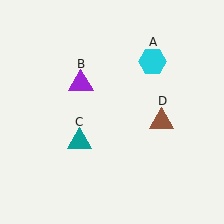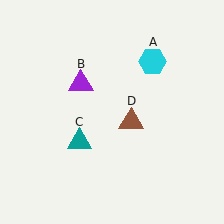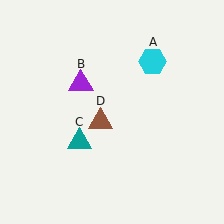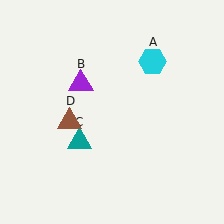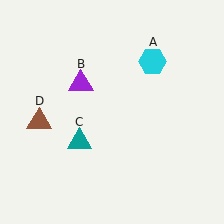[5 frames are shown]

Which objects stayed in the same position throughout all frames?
Cyan hexagon (object A) and purple triangle (object B) and teal triangle (object C) remained stationary.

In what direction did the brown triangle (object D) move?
The brown triangle (object D) moved left.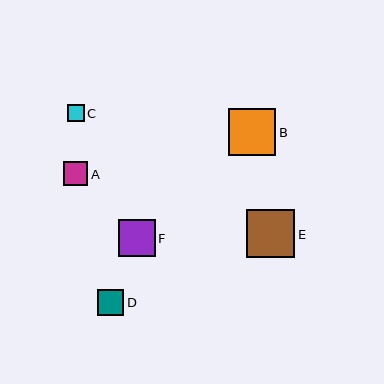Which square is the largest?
Square E is the largest with a size of approximately 48 pixels.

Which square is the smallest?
Square C is the smallest with a size of approximately 16 pixels.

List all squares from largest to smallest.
From largest to smallest: E, B, F, D, A, C.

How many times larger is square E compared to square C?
Square E is approximately 2.9 times the size of square C.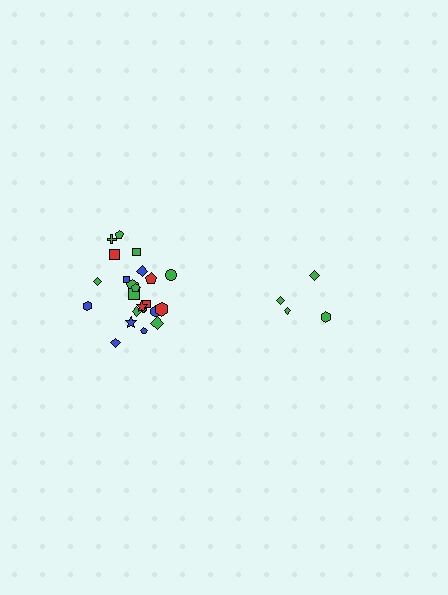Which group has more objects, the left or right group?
The left group.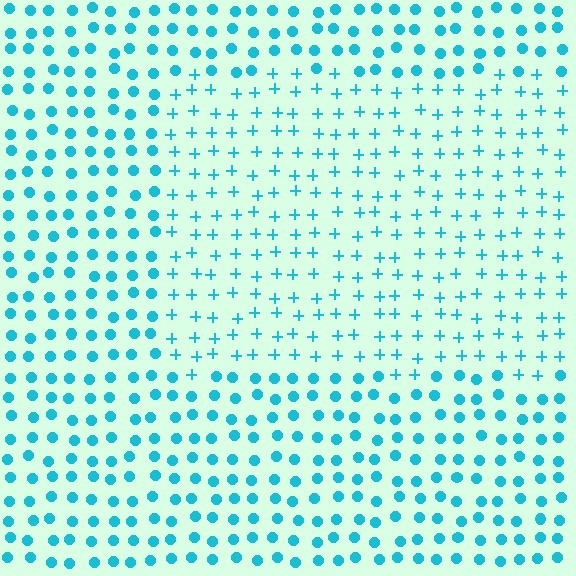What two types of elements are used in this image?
The image uses plus signs inside the rectangle region and circles outside it.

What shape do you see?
I see a rectangle.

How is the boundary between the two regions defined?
The boundary is defined by a change in element shape: plus signs inside vs. circles outside. All elements share the same color and spacing.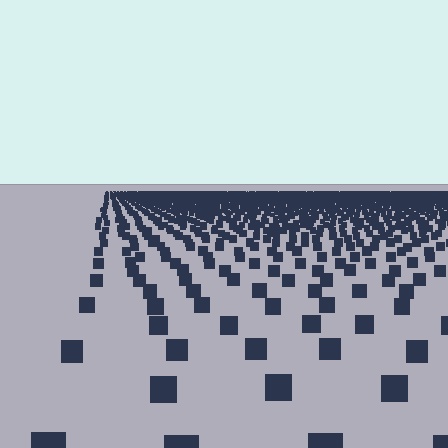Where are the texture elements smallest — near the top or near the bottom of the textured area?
Near the top.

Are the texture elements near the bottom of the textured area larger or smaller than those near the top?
Larger. Near the bottom, elements are closer to the viewer and appear at a bigger on-screen size.